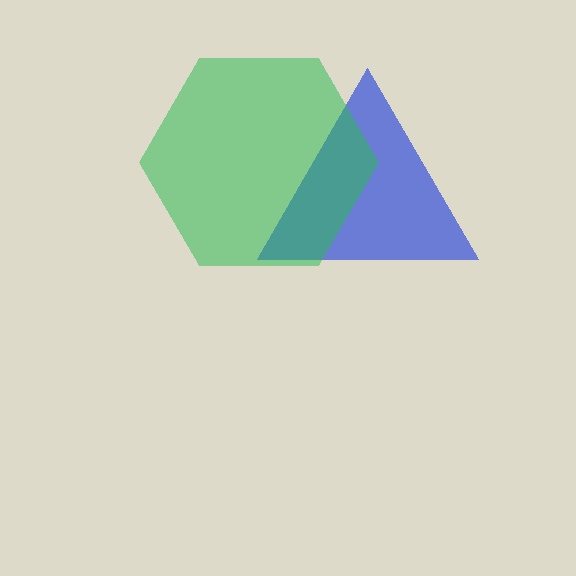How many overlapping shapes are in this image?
There are 2 overlapping shapes in the image.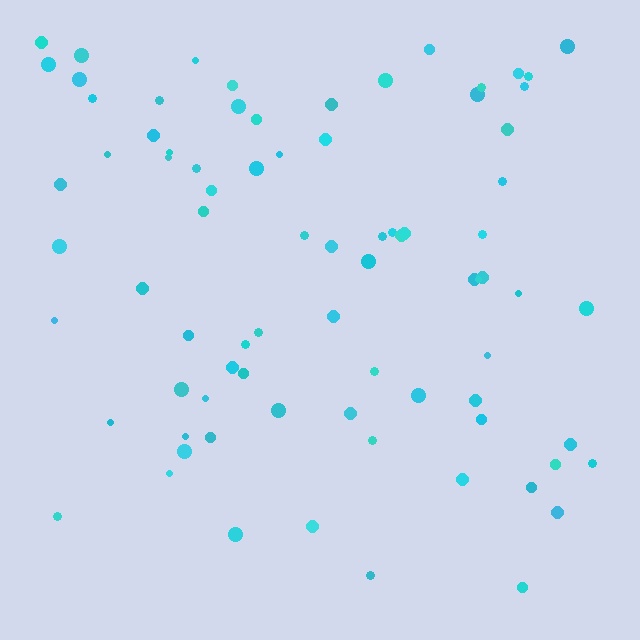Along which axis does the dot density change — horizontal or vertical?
Vertical.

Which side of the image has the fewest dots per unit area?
The bottom.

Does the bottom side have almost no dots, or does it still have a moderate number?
Still a moderate number, just noticeably fewer than the top.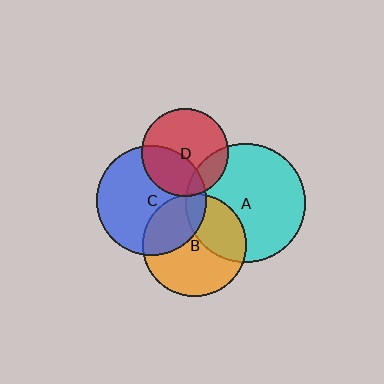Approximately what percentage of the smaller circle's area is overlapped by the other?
Approximately 35%.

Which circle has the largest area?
Circle A (cyan).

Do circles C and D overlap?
Yes.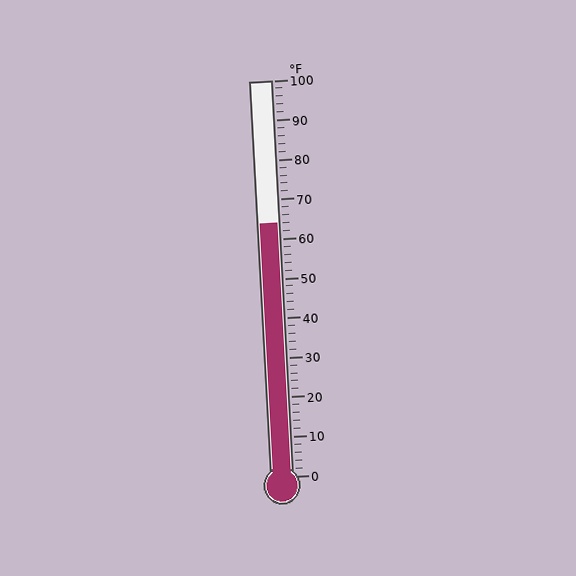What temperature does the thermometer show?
The thermometer shows approximately 64°F.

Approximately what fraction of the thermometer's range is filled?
The thermometer is filled to approximately 65% of its range.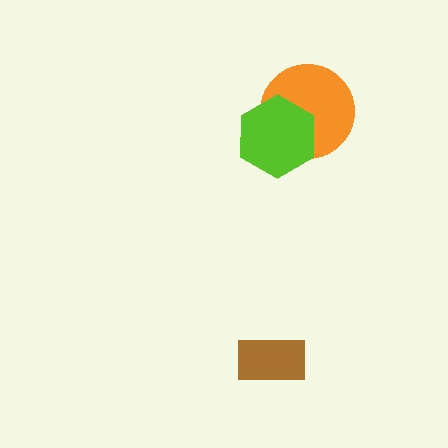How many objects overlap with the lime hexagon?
1 object overlaps with the lime hexagon.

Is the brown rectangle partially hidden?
No, no other shape covers it.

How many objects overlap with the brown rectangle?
0 objects overlap with the brown rectangle.